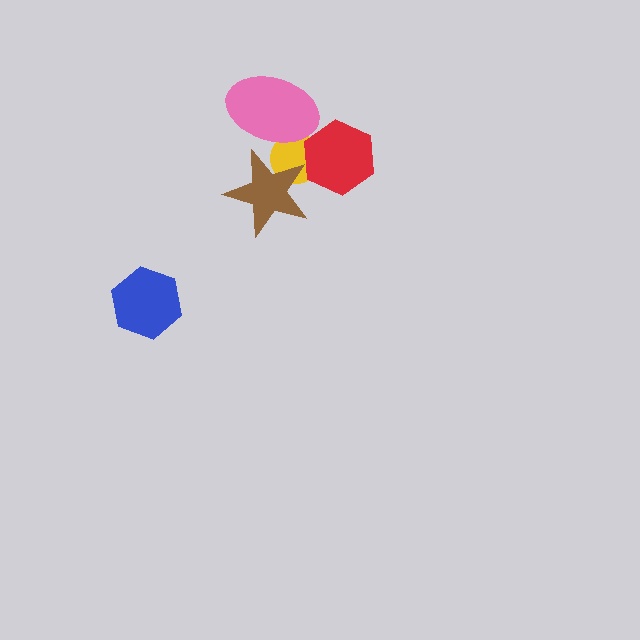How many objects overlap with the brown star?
2 objects overlap with the brown star.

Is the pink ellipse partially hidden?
Yes, it is partially covered by another shape.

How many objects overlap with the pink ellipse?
2 objects overlap with the pink ellipse.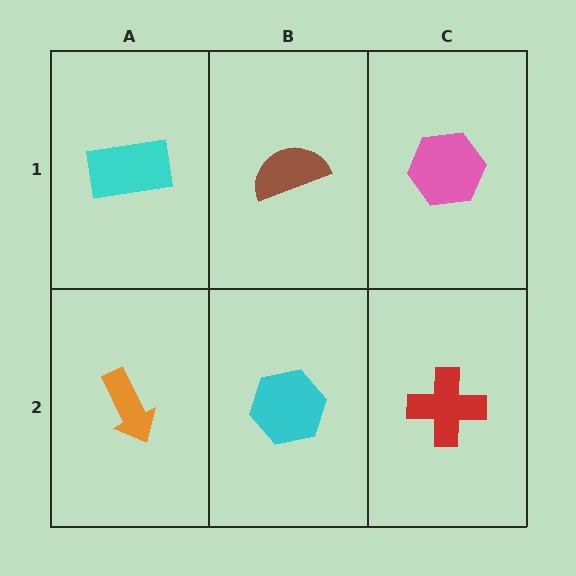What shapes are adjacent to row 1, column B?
A cyan hexagon (row 2, column B), a cyan rectangle (row 1, column A), a pink hexagon (row 1, column C).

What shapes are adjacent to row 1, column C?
A red cross (row 2, column C), a brown semicircle (row 1, column B).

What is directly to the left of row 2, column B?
An orange arrow.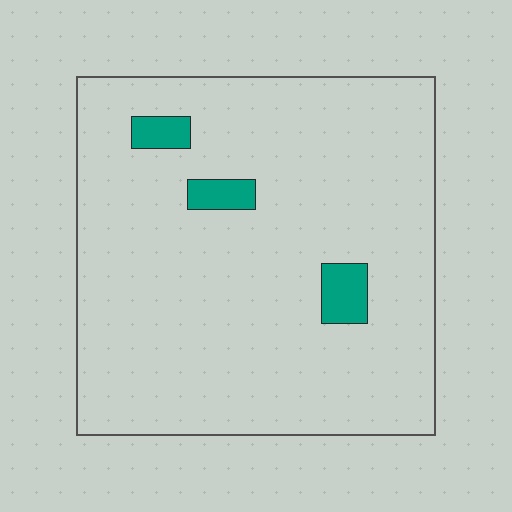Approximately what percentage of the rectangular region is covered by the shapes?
Approximately 5%.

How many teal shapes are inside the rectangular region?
3.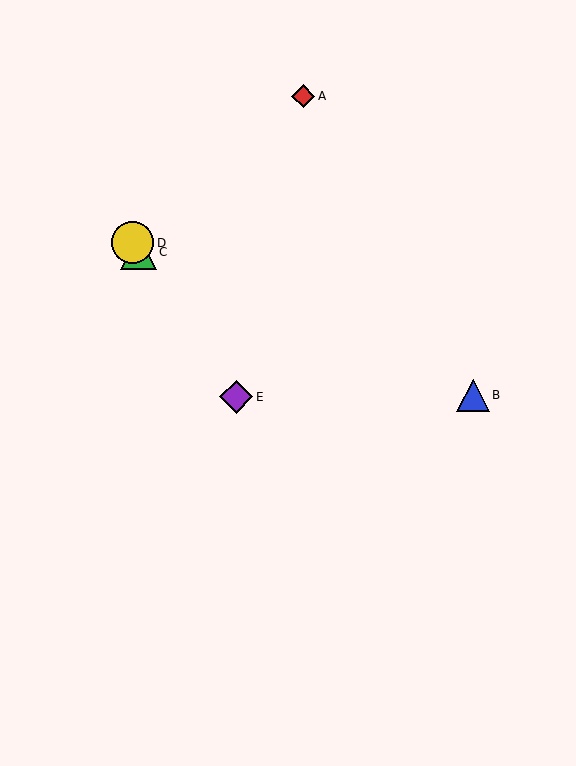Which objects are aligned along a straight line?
Objects C, D, E are aligned along a straight line.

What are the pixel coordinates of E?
Object E is at (236, 397).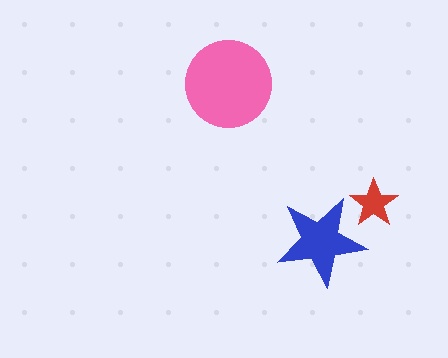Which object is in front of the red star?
The blue star is in front of the red star.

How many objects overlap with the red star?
1 object overlaps with the red star.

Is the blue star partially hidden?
No, no other shape covers it.